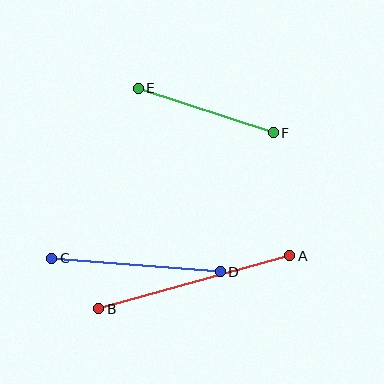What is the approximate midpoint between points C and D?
The midpoint is at approximately (136, 265) pixels.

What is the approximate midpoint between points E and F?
The midpoint is at approximately (206, 110) pixels.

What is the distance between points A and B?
The distance is approximately 198 pixels.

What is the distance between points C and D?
The distance is approximately 169 pixels.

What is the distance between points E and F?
The distance is approximately 142 pixels.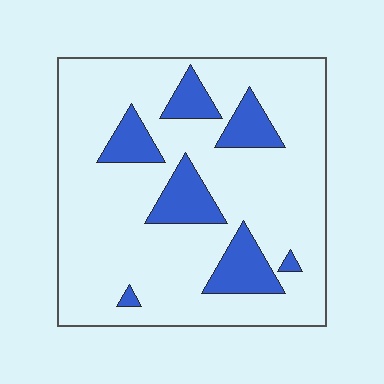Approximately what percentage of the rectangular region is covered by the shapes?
Approximately 20%.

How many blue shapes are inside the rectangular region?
7.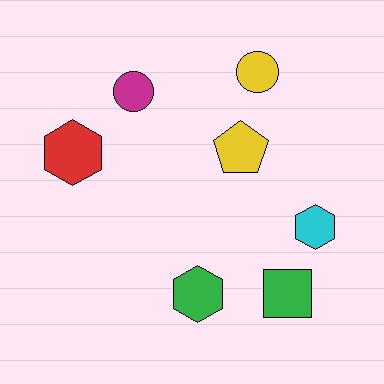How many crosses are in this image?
There are no crosses.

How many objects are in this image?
There are 7 objects.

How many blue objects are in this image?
There are no blue objects.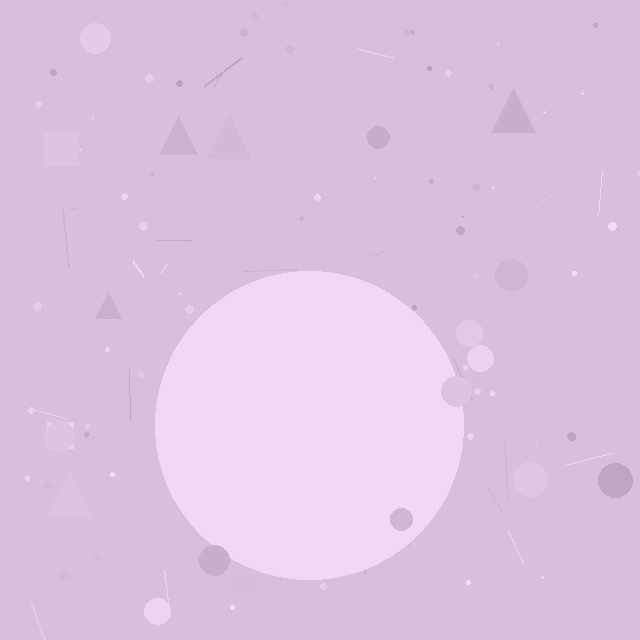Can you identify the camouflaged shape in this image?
The camouflaged shape is a circle.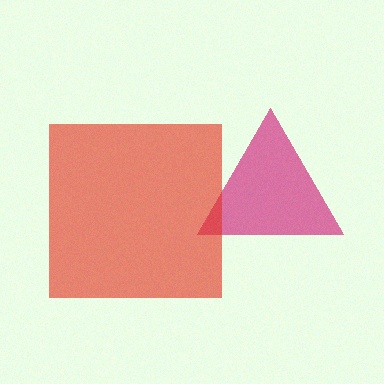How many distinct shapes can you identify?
There are 2 distinct shapes: a magenta triangle, a red square.